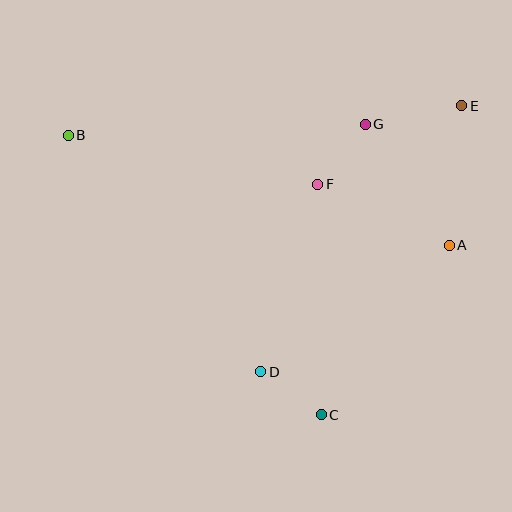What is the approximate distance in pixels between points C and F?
The distance between C and F is approximately 231 pixels.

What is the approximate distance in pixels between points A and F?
The distance between A and F is approximately 145 pixels.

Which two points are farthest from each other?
Points A and B are farthest from each other.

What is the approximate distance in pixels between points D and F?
The distance between D and F is approximately 196 pixels.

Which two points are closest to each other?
Points C and D are closest to each other.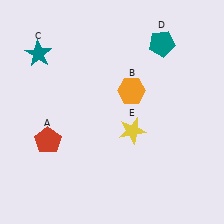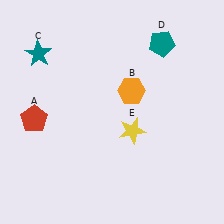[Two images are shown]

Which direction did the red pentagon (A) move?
The red pentagon (A) moved up.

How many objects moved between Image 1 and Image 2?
1 object moved between the two images.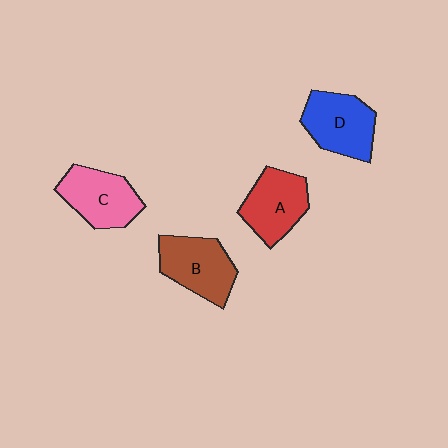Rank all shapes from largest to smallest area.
From largest to smallest: B (brown), D (blue), C (pink), A (red).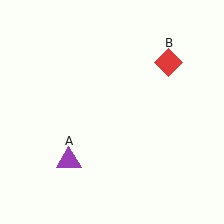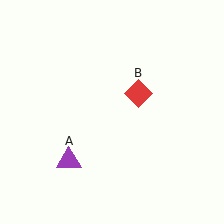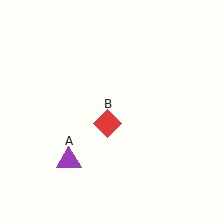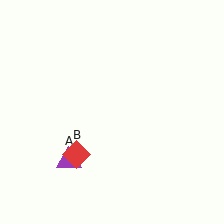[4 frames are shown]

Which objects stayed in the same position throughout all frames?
Purple triangle (object A) remained stationary.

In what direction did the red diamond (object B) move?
The red diamond (object B) moved down and to the left.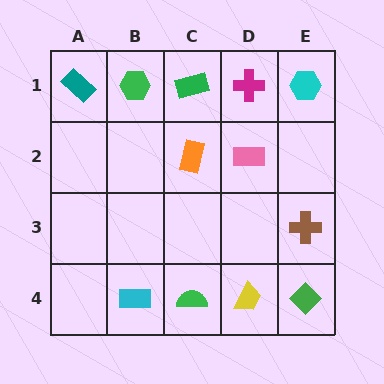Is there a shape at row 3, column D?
No, that cell is empty.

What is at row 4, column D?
A yellow trapezoid.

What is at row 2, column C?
An orange rectangle.